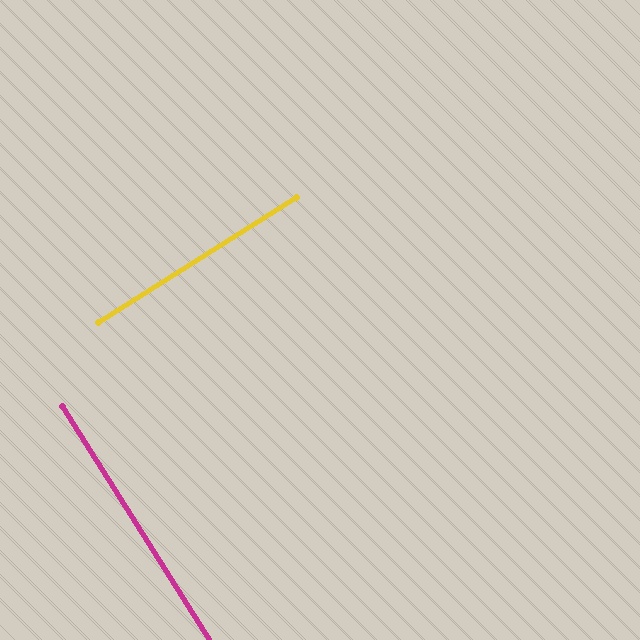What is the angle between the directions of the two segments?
Approximately 90 degrees.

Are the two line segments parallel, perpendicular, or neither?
Perpendicular — they meet at approximately 90°.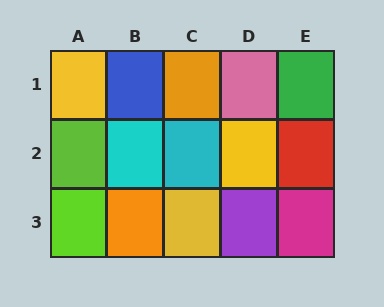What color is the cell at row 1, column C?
Orange.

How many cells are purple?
1 cell is purple.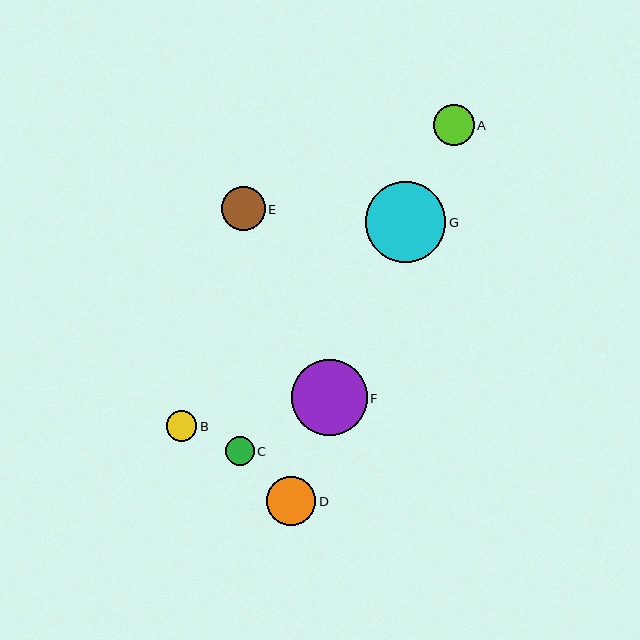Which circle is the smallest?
Circle C is the smallest with a size of approximately 29 pixels.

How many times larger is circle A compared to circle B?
Circle A is approximately 1.3 times the size of circle B.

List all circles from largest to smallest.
From largest to smallest: G, F, D, E, A, B, C.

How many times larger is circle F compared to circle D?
Circle F is approximately 1.5 times the size of circle D.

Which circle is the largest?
Circle G is the largest with a size of approximately 80 pixels.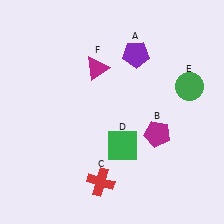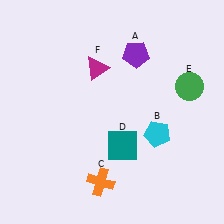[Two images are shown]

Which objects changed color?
B changed from magenta to cyan. C changed from red to orange. D changed from green to teal.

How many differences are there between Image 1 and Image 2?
There are 3 differences between the two images.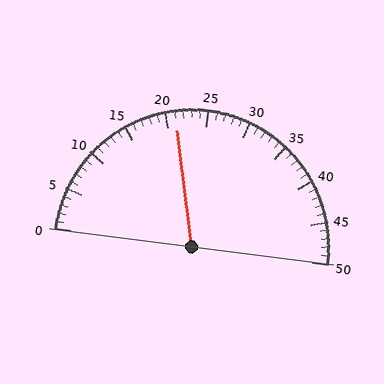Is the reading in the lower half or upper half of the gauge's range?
The reading is in the lower half of the range (0 to 50).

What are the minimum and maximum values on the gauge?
The gauge ranges from 0 to 50.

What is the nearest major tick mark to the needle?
The nearest major tick mark is 20.